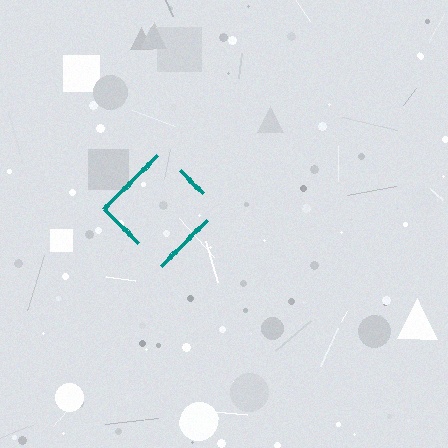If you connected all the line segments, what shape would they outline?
They would outline a diamond.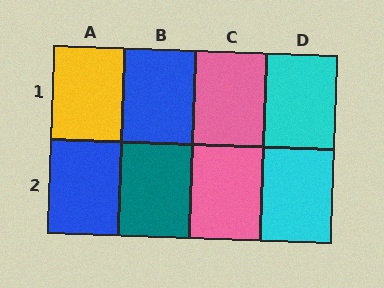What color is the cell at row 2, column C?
Pink.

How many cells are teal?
1 cell is teal.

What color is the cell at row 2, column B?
Teal.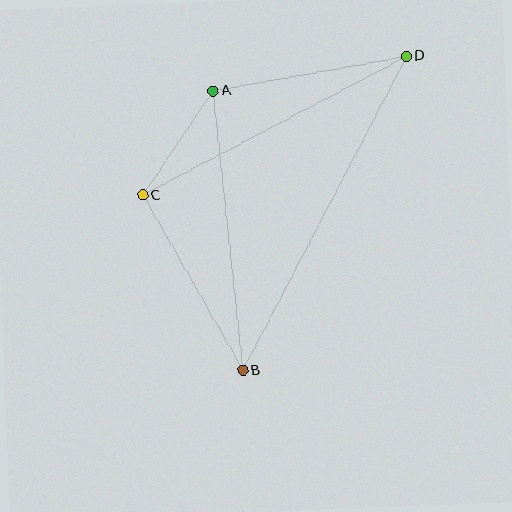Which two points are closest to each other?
Points A and C are closest to each other.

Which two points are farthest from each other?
Points B and D are farthest from each other.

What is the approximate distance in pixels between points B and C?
The distance between B and C is approximately 202 pixels.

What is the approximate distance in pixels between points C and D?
The distance between C and D is approximately 298 pixels.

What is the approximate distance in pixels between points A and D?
The distance between A and D is approximately 197 pixels.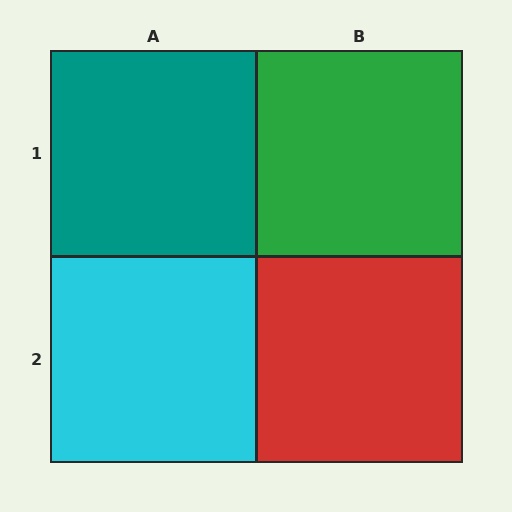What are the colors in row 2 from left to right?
Cyan, red.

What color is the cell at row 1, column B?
Green.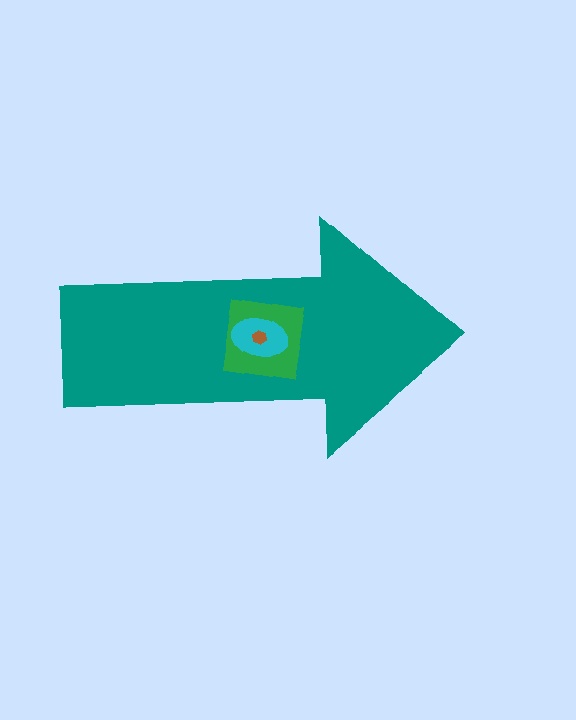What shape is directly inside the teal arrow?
The green square.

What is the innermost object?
The brown hexagon.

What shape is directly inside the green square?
The cyan ellipse.